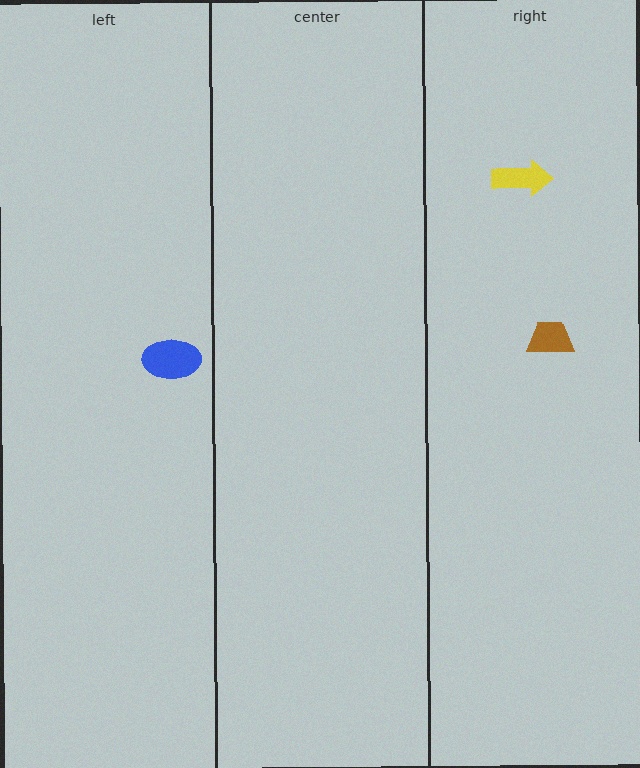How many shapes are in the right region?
2.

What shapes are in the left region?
The blue ellipse.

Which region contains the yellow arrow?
The right region.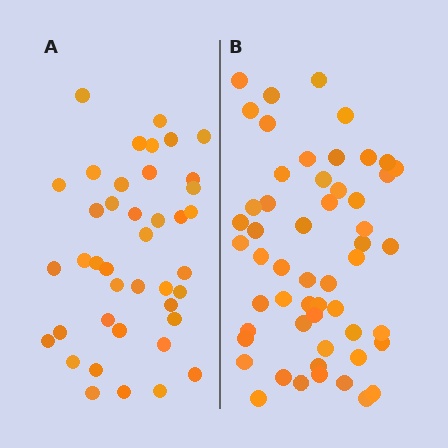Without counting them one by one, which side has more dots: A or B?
Region B (the right region) has more dots.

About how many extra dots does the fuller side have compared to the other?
Region B has approximately 15 more dots than region A.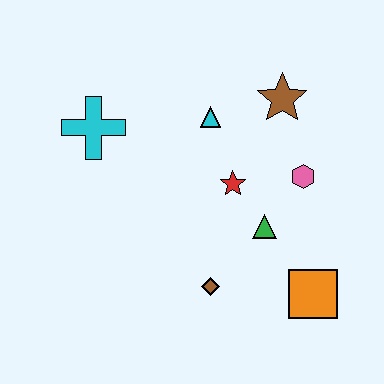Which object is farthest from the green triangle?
The cyan cross is farthest from the green triangle.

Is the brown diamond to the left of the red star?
Yes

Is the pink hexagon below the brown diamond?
No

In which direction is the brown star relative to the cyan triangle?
The brown star is to the right of the cyan triangle.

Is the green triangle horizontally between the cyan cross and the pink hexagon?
Yes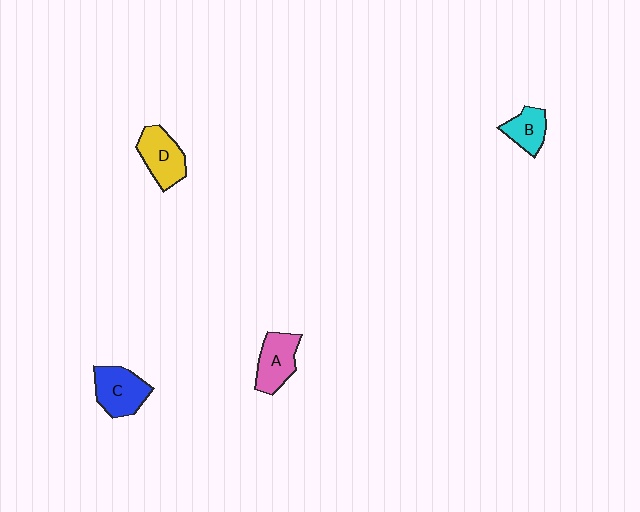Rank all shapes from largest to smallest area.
From largest to smallest: C (blue), D (yellow), A (pink), B (cyan).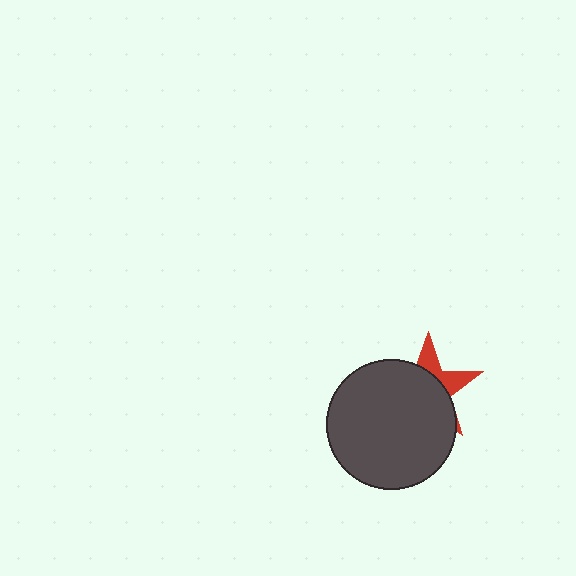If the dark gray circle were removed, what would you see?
You would see the complete red star.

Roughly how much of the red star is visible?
A small part of it is visible (roughly 30%).